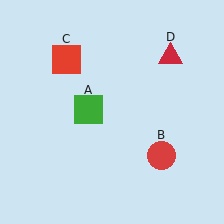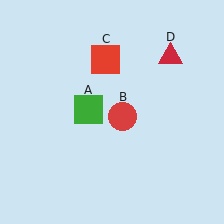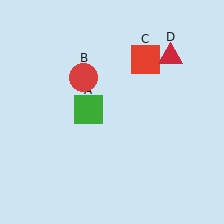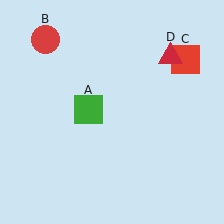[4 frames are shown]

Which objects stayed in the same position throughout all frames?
Green square (object A) and red triangle (object D) remained stationary.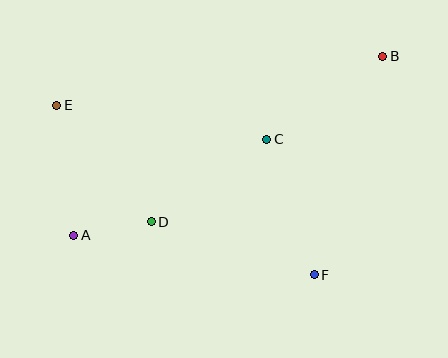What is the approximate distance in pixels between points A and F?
The distance between A and F is approximately 244 pixels.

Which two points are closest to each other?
Points A and D are closest to each other.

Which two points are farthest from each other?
Points A and B are farthest from each other.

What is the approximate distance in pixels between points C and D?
The distance between C and D is approximately 142 pixels.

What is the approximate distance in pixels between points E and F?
The distance between E and F is approximately 308 pixels.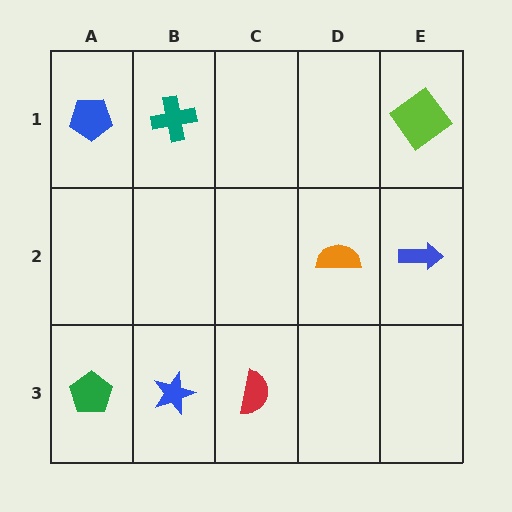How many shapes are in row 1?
3 shapes.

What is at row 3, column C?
A red semicircle.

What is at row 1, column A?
A blue pentagon.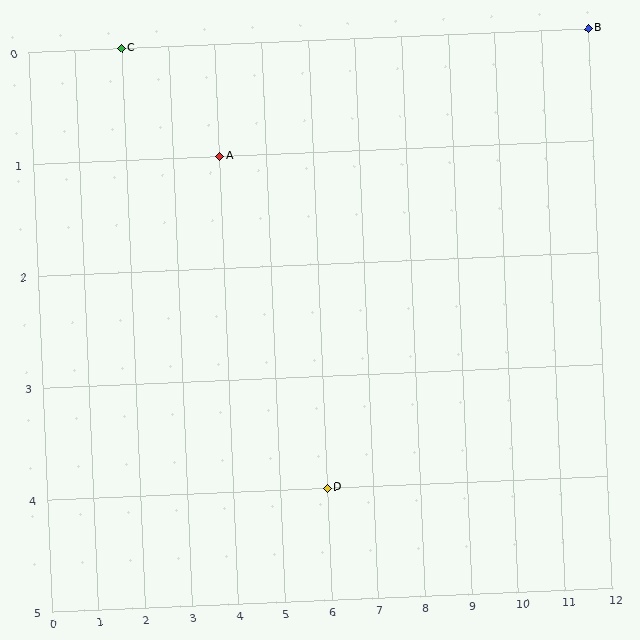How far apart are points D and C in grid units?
Points D and C are 4 columns and 4 rows apart (about 5.7 grid units diagonally).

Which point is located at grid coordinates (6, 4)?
Point D is at (6, 4).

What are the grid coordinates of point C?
Point C is at grid coordinates (2, 0).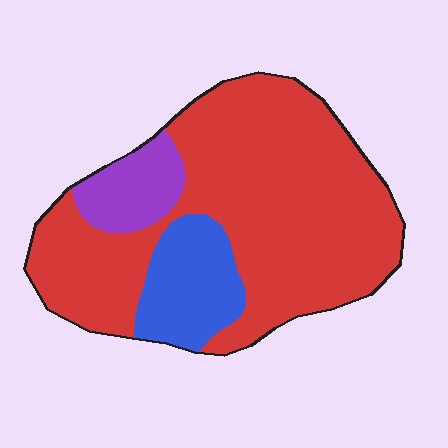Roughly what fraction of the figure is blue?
Blue takes up less than a sixth of the figure.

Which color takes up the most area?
Red, at roughly 75%.